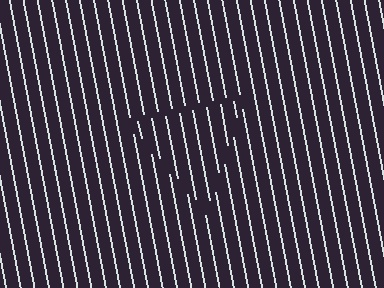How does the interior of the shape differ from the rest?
The interior of the shape contains the same grating, shifted by half a period — the contour is defined by the phase discontinuity where line-ends from the inner and outer gratings abut.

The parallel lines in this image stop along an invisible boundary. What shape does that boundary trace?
An illusory triangle. The interior of the shape contains the same grating, shifted by half a period — the contour is defined by the phase discontinuity where line-ends from the inner and outer gratings abut.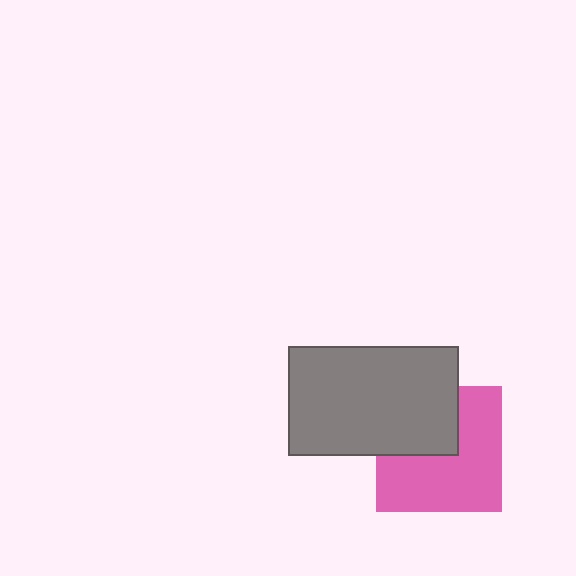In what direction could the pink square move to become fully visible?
The pink square could move toward the lower-right. That would shift it out from behind the gray rectangle entirely.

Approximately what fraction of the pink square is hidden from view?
Roughly 37% of the pink square is hidden behind the gray rectangle.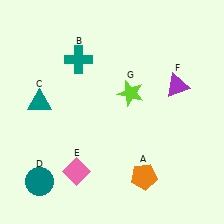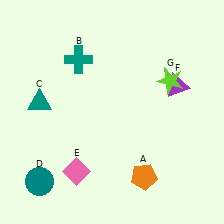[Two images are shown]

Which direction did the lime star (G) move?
The lime star (G) moved right.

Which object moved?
The lime star (G) moved right.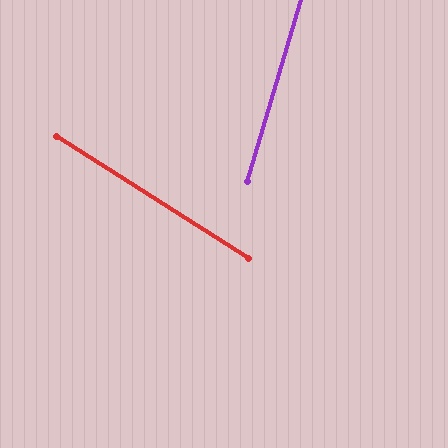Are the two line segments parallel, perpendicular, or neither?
Neither parallel nor perpendicular — they differ by about 74°.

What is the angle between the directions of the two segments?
Approximately 74 degrees.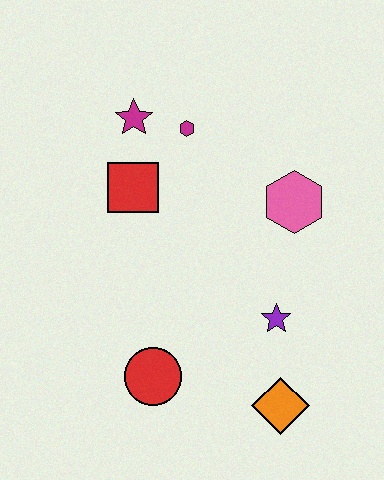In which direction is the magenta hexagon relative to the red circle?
The magenta hexagon is above the red circle.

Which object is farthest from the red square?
The orange diamond is farthest from the red square.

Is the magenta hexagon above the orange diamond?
Yes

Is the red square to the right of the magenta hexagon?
No